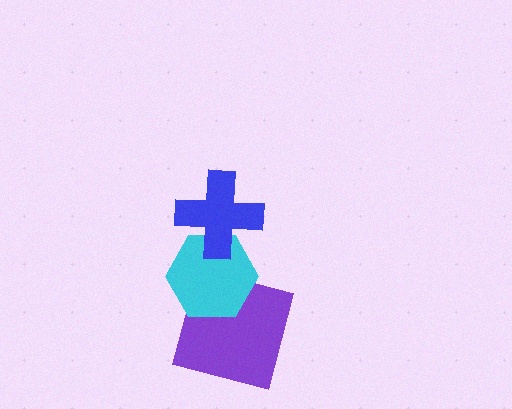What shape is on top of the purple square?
The cyan hexagon is on top of the purple square.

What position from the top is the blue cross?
The blue cross is 1st from the top.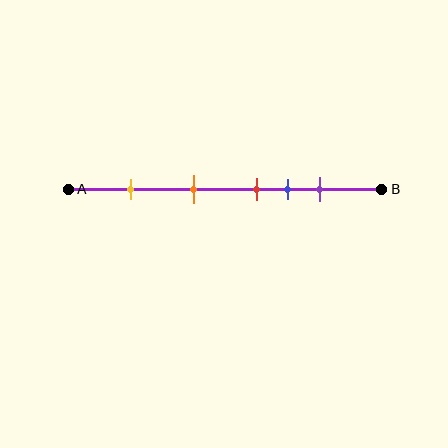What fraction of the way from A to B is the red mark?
The red mark is approximately 60% (0.6) of the way from A to B.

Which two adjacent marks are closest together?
The red and blue marks are the closest adjacent pair.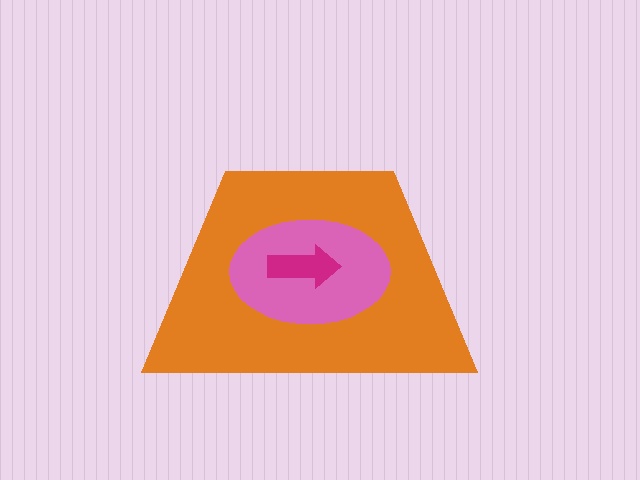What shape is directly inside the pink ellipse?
The magenta arrow.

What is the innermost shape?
The magenta arrow.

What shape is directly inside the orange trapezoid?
The pink ellipse.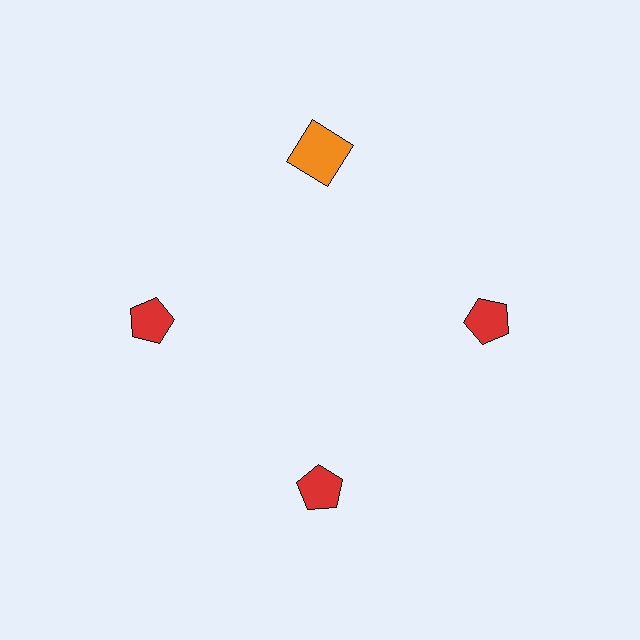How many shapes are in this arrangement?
There are 4 shapes arranged in a ring pattern.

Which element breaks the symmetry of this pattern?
The orange square at roughly the 12 o'clock position breaks the symmetry. All other shapes are red pentagons.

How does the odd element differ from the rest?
It differs in both color (orange instead of red) and shape (square instead of pentagon).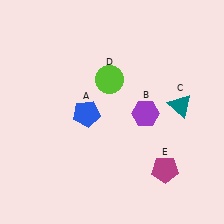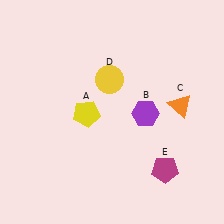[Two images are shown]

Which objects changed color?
A changed from blue to yellow. C changed from teal to orange. D changed from lime to yellow.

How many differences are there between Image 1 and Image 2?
There are 3 differences between the two images.